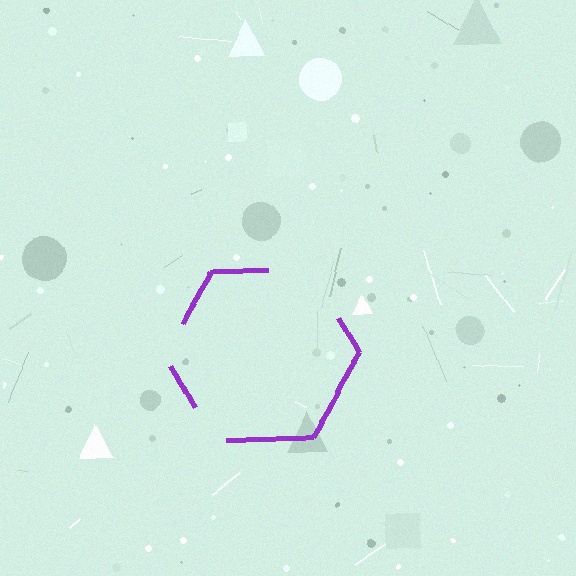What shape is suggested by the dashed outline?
The dashed outline suggests a hexagon.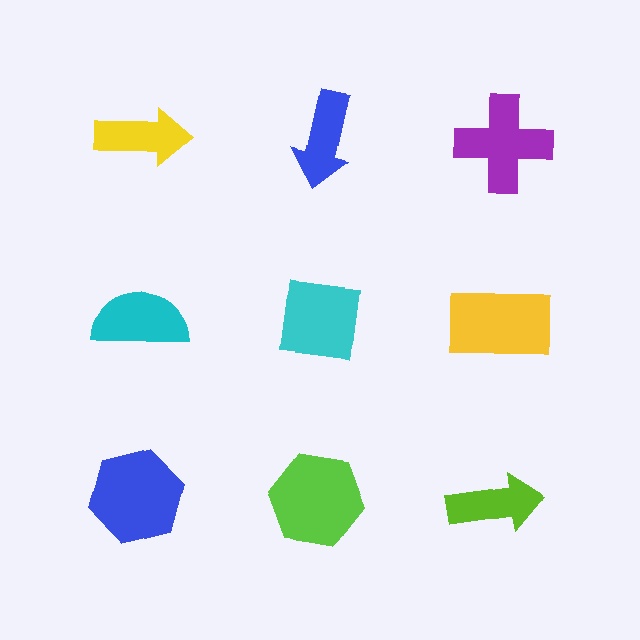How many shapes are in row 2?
3 shapes.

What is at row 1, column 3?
A purple cross.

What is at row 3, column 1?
A blue hexagon.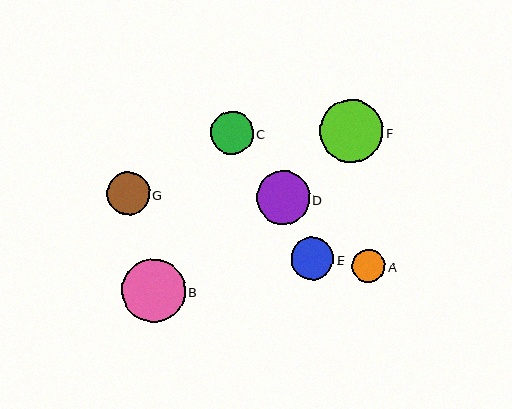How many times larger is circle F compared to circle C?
Circle F is approximately 1.5 times the size of circle C.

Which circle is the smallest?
Circle A is the smallest with a size of approximately 34 pixels.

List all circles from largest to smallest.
From largest to smallest: B, F, D, G, C, E, A.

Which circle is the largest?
Circle B is the largest with a size of approximately 63 pixels.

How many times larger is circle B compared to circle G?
Circle B is approximately 1.5 times the size of circle G.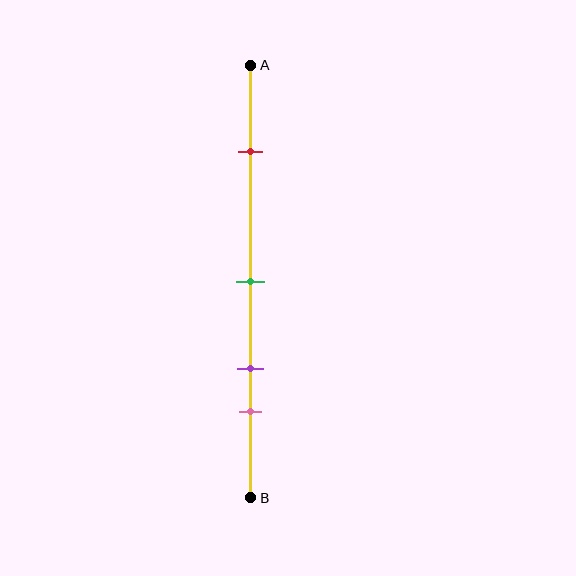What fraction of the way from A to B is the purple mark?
The purple mark is approximately 70% (0.7) of the way from A to B.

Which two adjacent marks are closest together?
The purple and pink marks are the closest adjacent pair.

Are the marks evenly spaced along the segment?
No, the marks are not evenly spaced.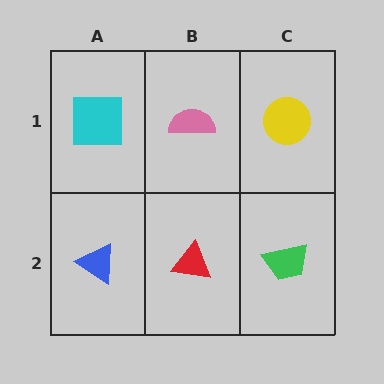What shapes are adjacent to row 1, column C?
A green trapezoid (row 2, column C), a pink semicircle (row 1, column B).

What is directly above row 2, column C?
A yellow circle.